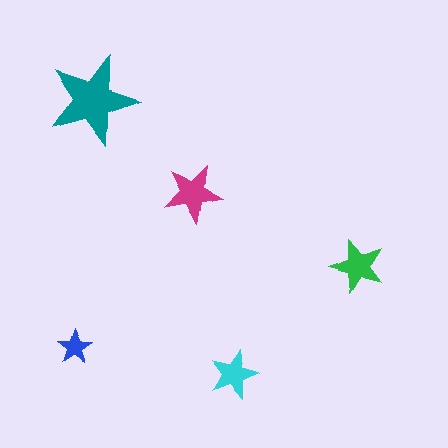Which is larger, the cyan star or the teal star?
The teal one.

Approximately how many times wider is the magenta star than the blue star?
About 1.5 times wider.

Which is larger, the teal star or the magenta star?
The teal one.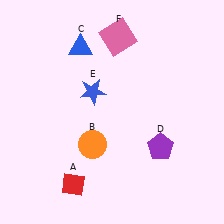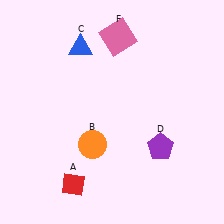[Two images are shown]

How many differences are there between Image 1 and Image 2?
There is 1 difference between the two images.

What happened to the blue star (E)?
The blue star (E) was removed in Image 2. It was in the top-left area of Image 1.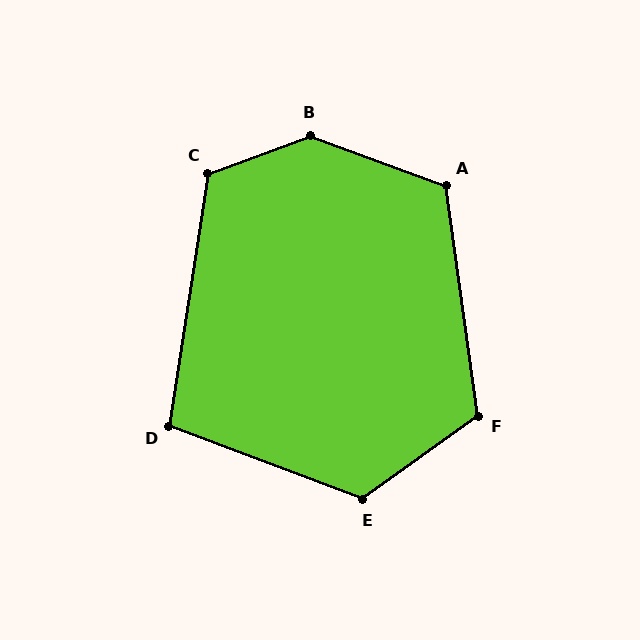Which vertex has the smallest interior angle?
D, at approximately 102 degrees.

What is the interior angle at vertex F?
Approximately 118 degrees (obtuse).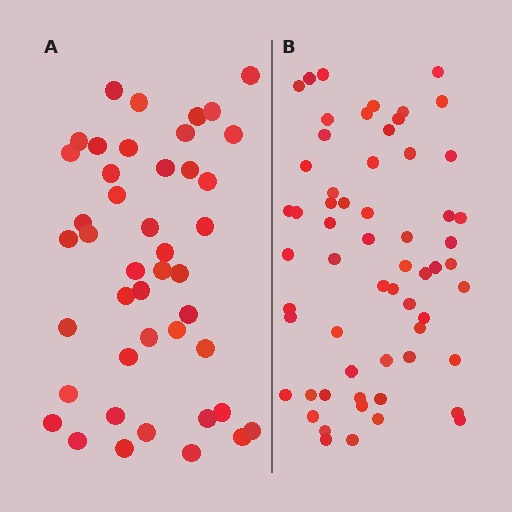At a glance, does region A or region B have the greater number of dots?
Region B (the right region) has more dots.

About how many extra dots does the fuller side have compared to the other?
Region B has approximately 15 more dots than region A.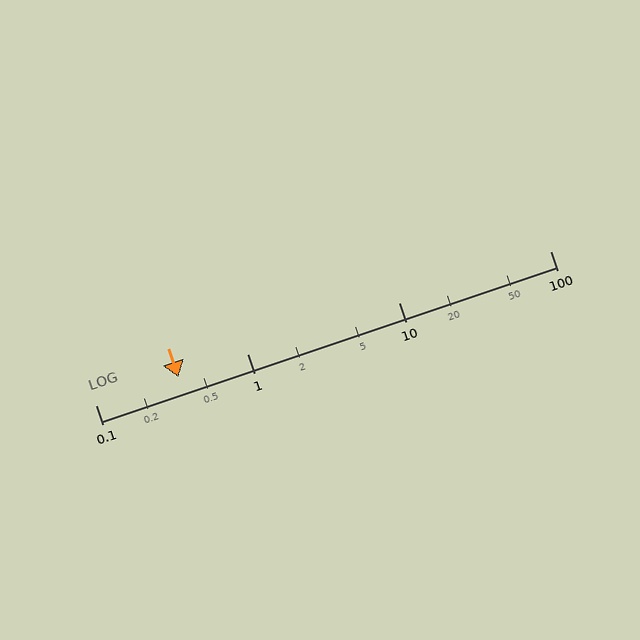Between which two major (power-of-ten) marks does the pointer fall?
The pointer is between 0.1 and 1.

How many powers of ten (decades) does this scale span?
The scale spans 3 decades, from 0.1 to 100.